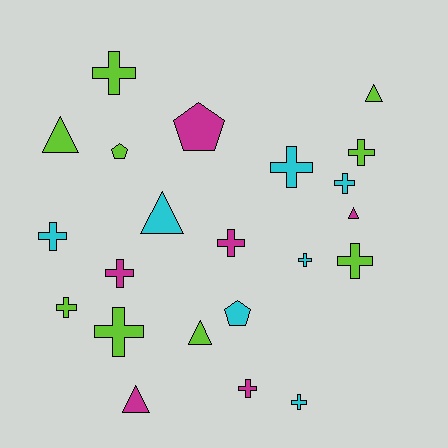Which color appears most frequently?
Lime, with 9 objects.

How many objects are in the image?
There are 22 objects.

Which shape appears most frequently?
Cross, with 13 objects.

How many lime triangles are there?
There are 3 lime triangles.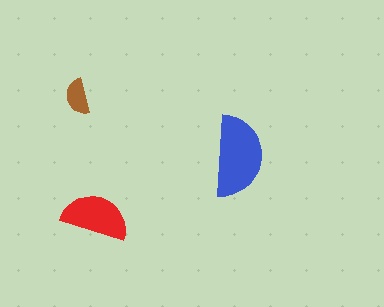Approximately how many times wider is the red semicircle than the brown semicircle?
About 2 times wider.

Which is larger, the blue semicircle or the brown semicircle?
The blue one.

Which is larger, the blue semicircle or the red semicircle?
The blue one.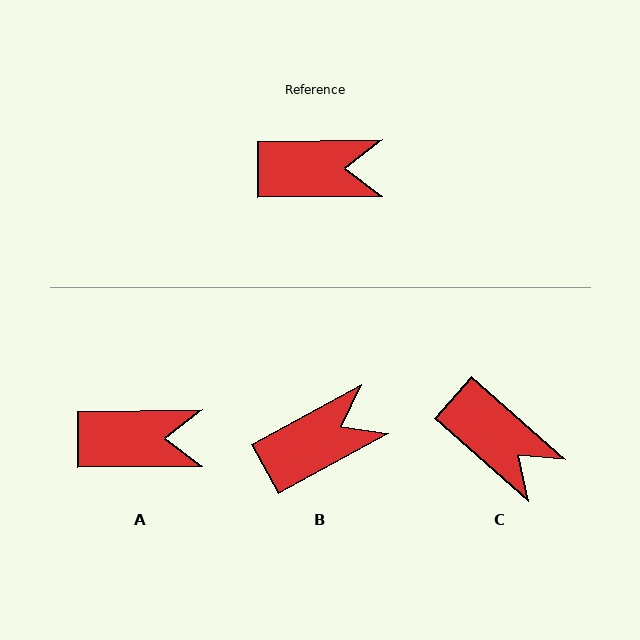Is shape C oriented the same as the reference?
No, it is off by about 42 degrees.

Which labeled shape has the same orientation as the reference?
A.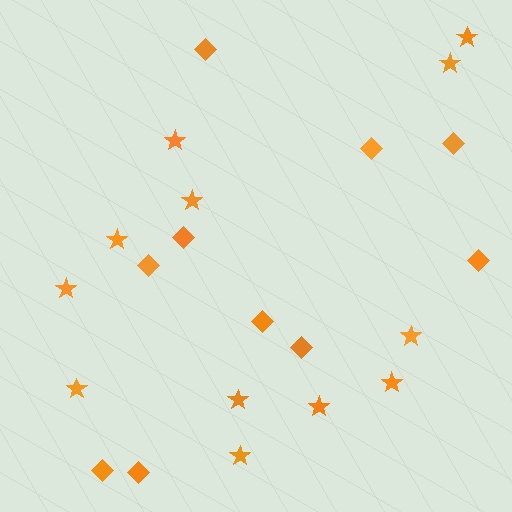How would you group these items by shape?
There are 2 groups: one group of stars (12) and one group of diamonds (10).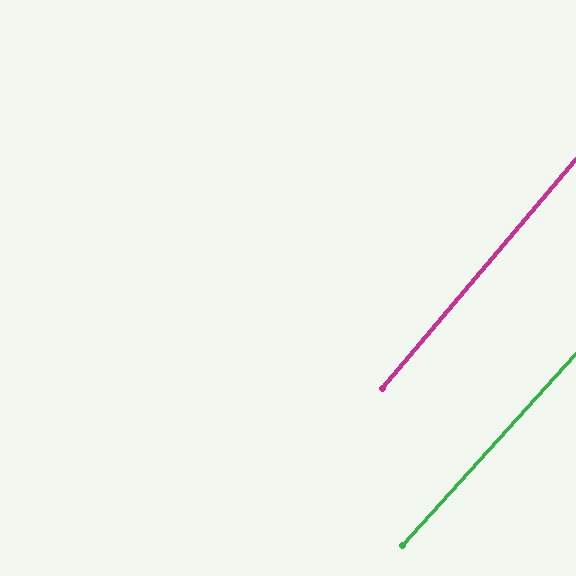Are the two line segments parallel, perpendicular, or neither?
Parallel — their directions differ by only 2.0°.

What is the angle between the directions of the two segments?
Approximately 2 degrees.